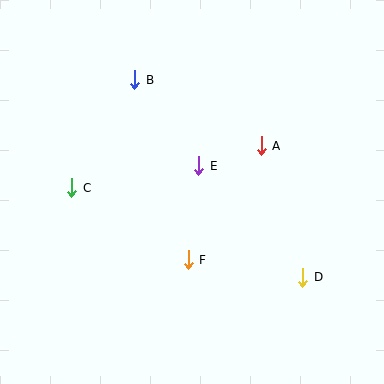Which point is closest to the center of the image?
Point E at (199, 166) is closest to the center.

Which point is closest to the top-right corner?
Point A is closest to the top-right corner.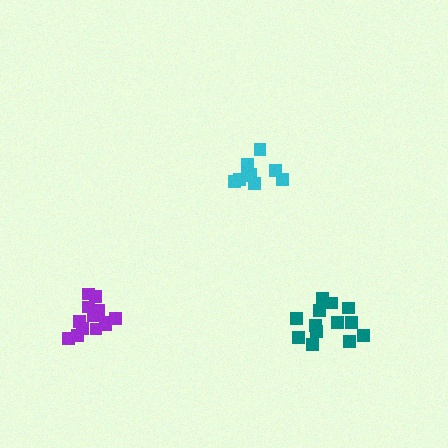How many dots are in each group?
Group 1: 9 dots, Group 2: 13 dots, Group 3: 13 dots (35 total).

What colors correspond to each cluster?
The clusters are colored: cyan, teal, purple.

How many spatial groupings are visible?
There are 3 spatial groupings.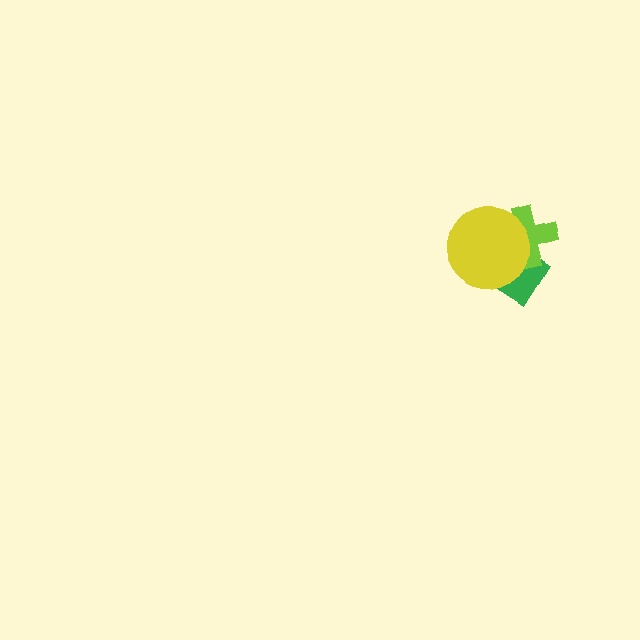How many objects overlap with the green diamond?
2 objects overlap with the green diamond.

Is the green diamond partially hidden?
Yes, it is partially covered by another shape.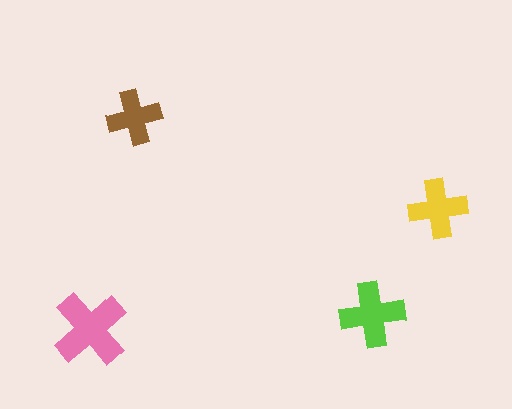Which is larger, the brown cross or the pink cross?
The pink one.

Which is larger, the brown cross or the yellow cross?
The yellow one.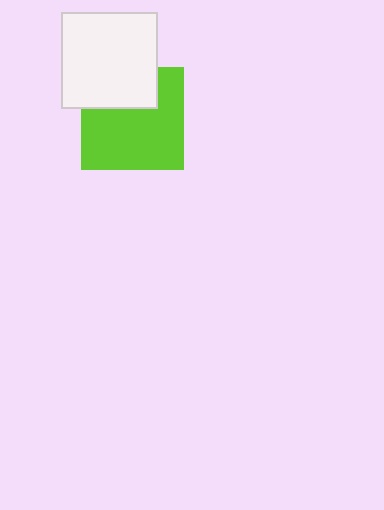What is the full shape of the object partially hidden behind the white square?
The partially hidden object is a lime square.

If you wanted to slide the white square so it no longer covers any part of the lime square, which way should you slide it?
Slide it up — that is the most direct way to separate the two shapes.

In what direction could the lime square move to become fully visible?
The lime square could move down. That would shift it out from behind the white square entirely.